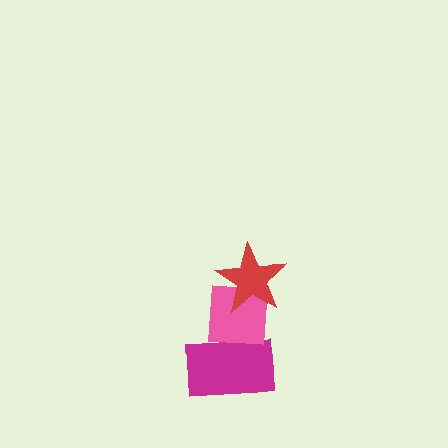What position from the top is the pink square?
The pink square is 2nd from the top.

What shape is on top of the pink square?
The red star is on top of the pink square.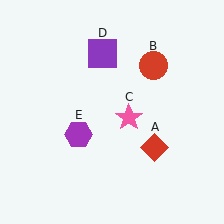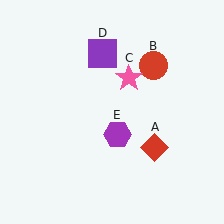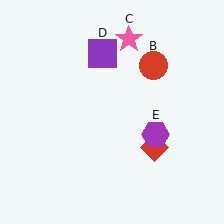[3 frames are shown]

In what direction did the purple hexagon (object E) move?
The purple hexagon (object E) moved right.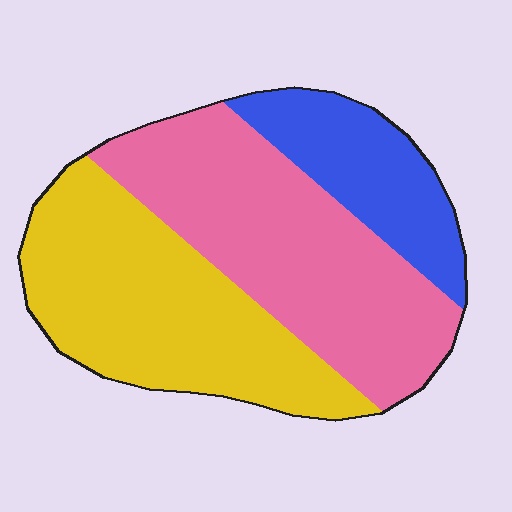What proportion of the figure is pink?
Pink takes up about two fifths (2/5) of the figure.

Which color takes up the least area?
Blue, at roughly 20%.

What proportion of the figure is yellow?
Yellow takes up between a third and a half of the figure.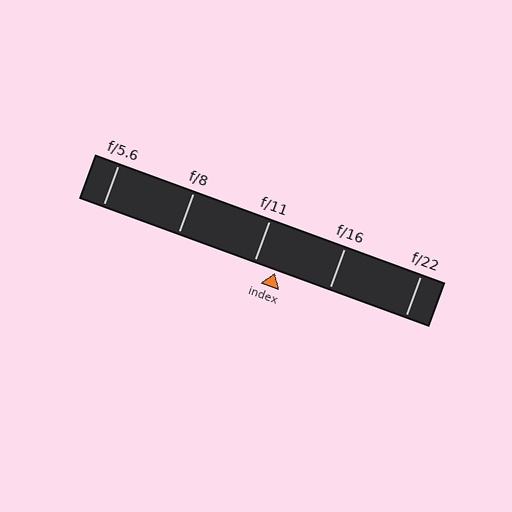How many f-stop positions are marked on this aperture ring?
There are 5 f-stop positions marked.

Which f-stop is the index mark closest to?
The index mark is closest to f/11.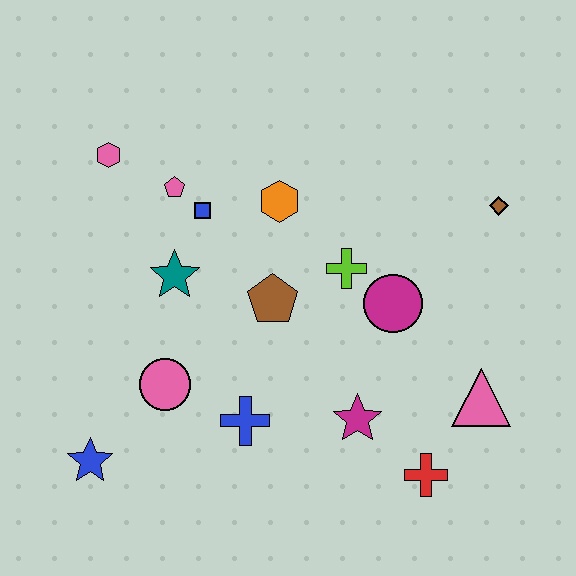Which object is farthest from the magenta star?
The pink hexagon is farthest from the magenta star.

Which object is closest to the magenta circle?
The lime cross is closest to the magenta circle.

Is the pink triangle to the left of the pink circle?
No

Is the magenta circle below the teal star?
Yes